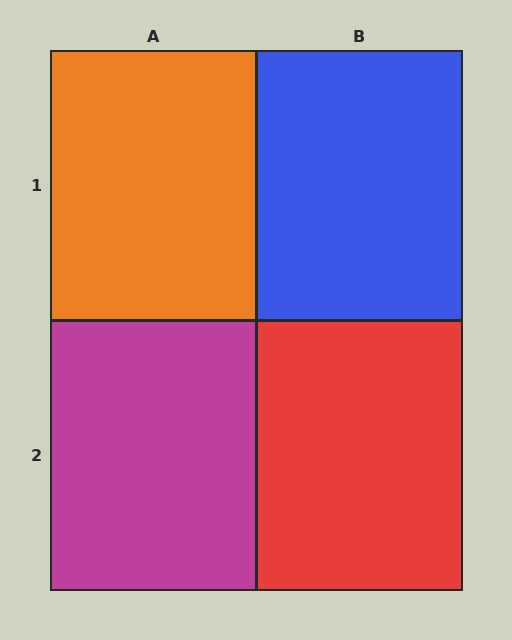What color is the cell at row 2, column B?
Red.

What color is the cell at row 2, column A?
Magenta.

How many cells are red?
1 cell is red.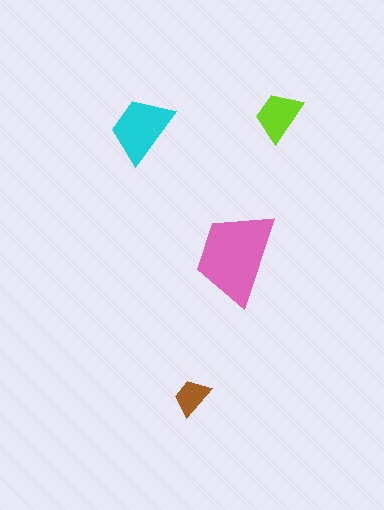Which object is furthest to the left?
The cyan trapezoid is leftmost.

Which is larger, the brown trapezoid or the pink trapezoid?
The pink one.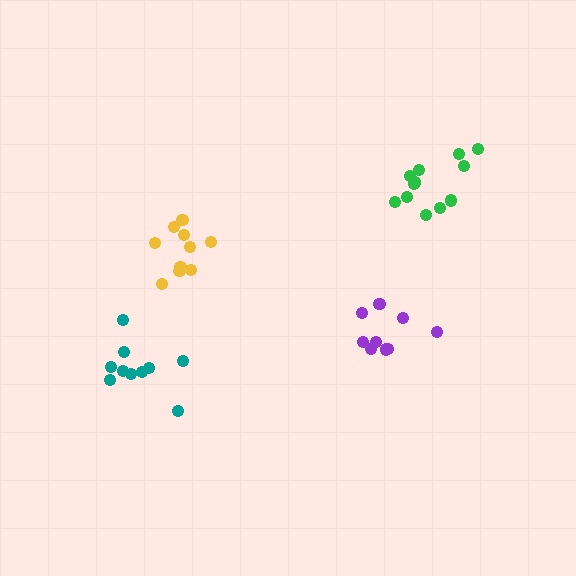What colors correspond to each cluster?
The clusters are colored: yellow, teal, green, purple.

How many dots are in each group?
Group 1: 11 dots, Group 2: 10 dots, Group 3: 13 dots, Group 4: 9 dots (43 total).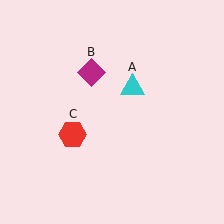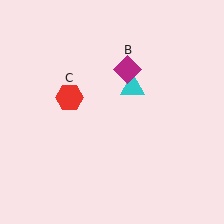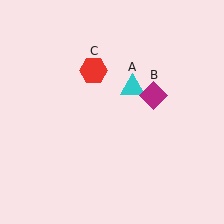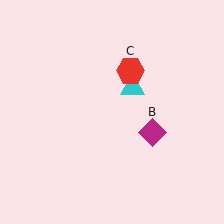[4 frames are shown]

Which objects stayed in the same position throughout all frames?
Cyan triangle (object A) remained stationary.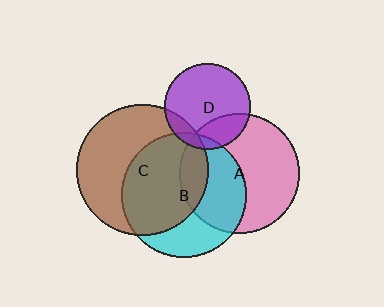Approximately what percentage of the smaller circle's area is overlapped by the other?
Approximately 10%.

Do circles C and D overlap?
Yes.